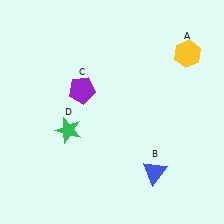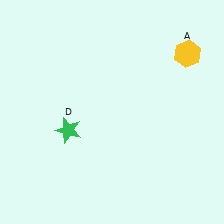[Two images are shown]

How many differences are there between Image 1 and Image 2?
There are 2 differences between the two images.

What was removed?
The purple pentagon (C), the blue triangle (B) were removed in Image 2.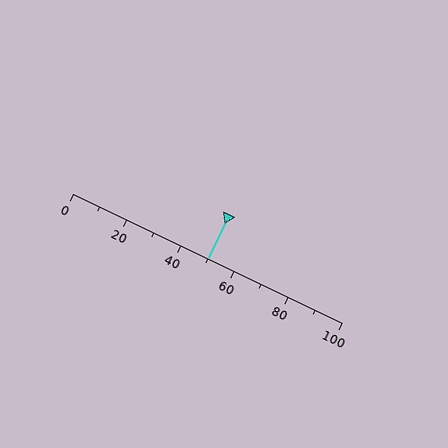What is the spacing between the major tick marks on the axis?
The major ticks are spaced 20 apart.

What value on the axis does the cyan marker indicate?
The marker indicates approximately 50.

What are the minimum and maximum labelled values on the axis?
The axis runs from 0 to 100.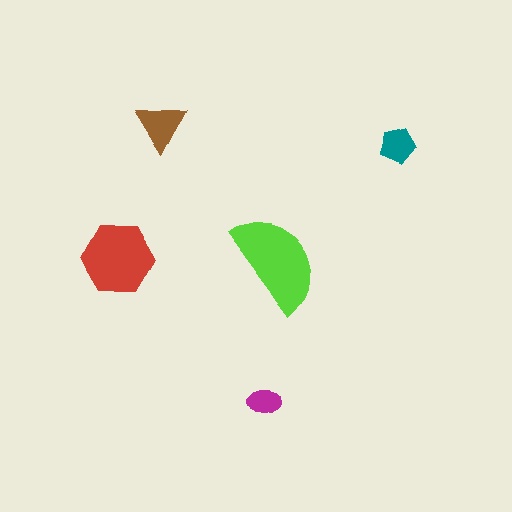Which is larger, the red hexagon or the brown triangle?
The red hexagon.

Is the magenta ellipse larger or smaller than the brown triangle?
Smaller.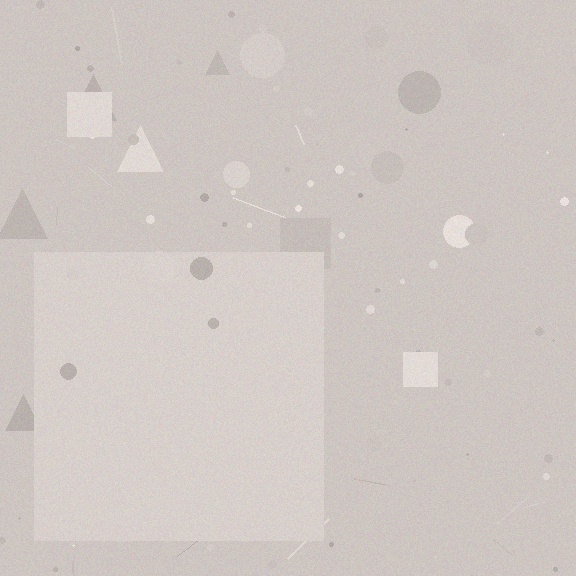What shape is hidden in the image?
A square is hidden in the image.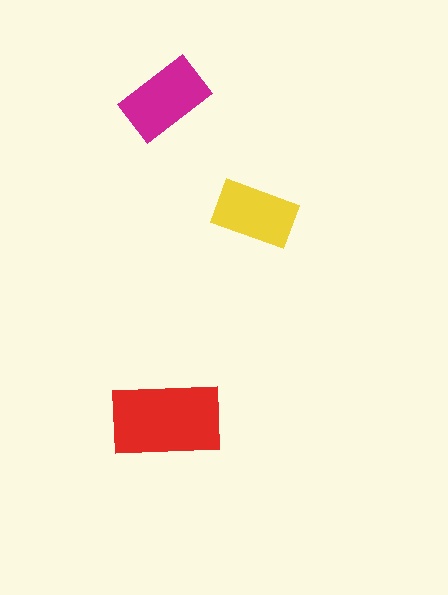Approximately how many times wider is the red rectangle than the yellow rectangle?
About 1.5 times wider.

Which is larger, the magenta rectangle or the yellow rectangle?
The magenta one.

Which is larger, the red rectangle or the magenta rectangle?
The red one.